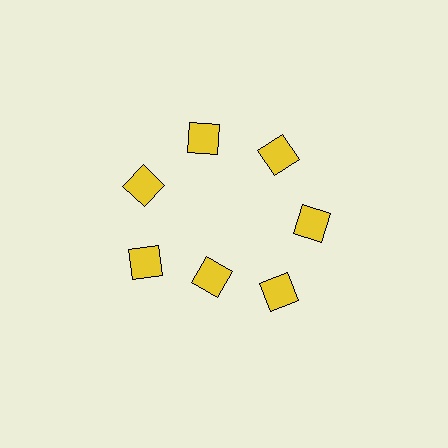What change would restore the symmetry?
The symmetry would be restored by moving it outward, back onto the ring so that all 7 squares sit at equal angles and equal distance from the center.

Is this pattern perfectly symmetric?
No. The 7 yellow squares are arranged in a ring, but one element near the 6 o'clock position is pulled inward toward the center, breaking the 7-fold rotational symmetry.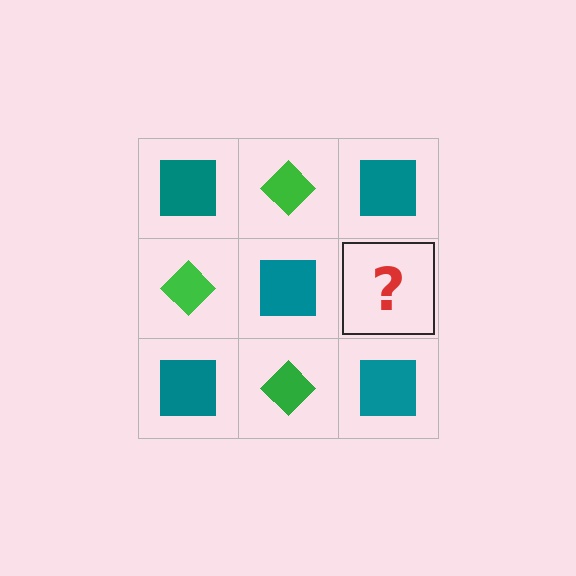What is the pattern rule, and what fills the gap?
The rule is that it alternates teal square and green diamond in a checkerboard pattern. The gap should be filled with a green diamond.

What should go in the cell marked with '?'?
The missing cell should contain a green diamond.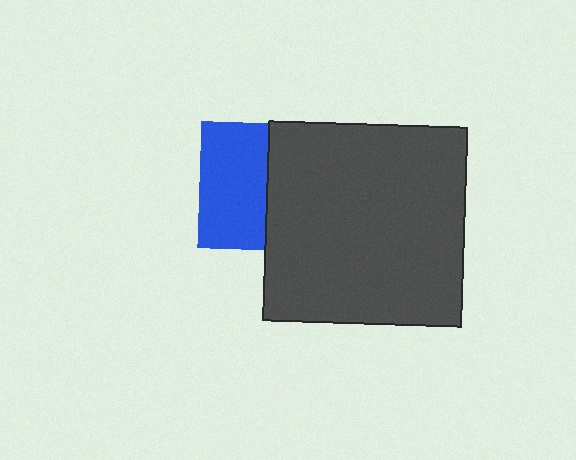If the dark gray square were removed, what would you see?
You would see the complete blue square.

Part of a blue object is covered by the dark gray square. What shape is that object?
It is a square.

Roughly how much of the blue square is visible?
About half of it is visible (roughly 53%).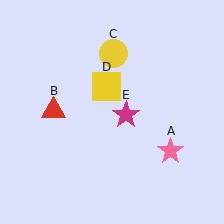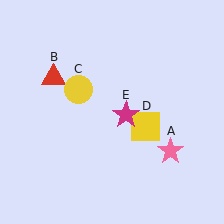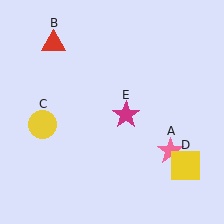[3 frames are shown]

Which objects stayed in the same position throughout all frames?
Pink star (object A) and magenta star (object E) remained stationary.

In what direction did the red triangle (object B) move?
The red triangle (object B) moved up.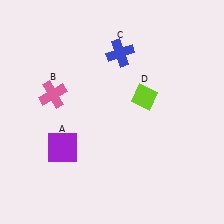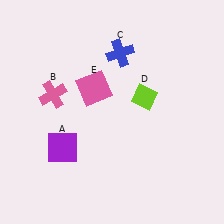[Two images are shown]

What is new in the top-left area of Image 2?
A pink square (E) was added in the top-left area of Image 2.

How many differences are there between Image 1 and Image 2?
There is 1 difference between the two images.